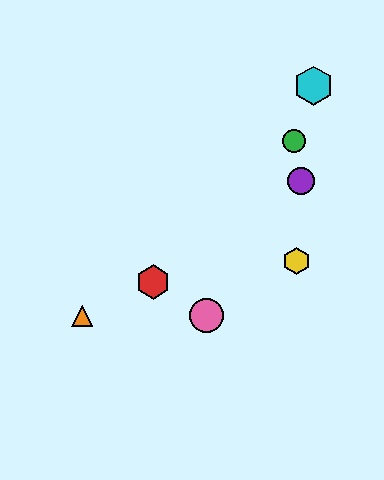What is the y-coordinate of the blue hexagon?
The blue hexagon is at y≈316.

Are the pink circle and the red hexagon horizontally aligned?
No, the pink circle is at y≈316 and the red hexagon is at y≈282.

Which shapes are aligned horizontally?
The blue hexagon, the orange triangle, the pink circle are aligned horizontally.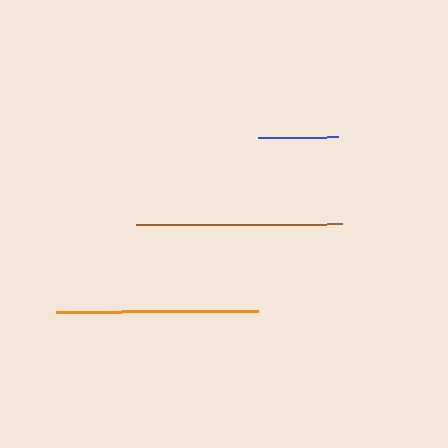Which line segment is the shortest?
The blue line is the shortest at approximately 80 pixels.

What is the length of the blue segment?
The blue segment is approximately 80 pixels long.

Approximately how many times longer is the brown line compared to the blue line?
The brown line is approximately 2.6 times the length of the blue line.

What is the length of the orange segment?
The orange segment is approximately 202 pixels long.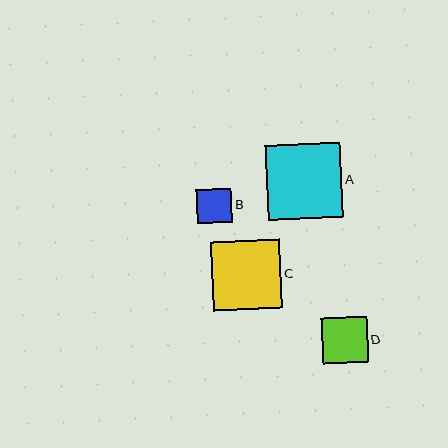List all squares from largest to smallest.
From largest to smallest: A, C, D, B.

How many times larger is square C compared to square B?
Square C is approximately 2.0 times the size of square B.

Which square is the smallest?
Square B is the smallest with a size of approximately 35 pixels.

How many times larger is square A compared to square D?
Square A is approximately 1.6 times the size of square D.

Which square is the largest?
Square A is the largest with a size of approximately 76 pixels.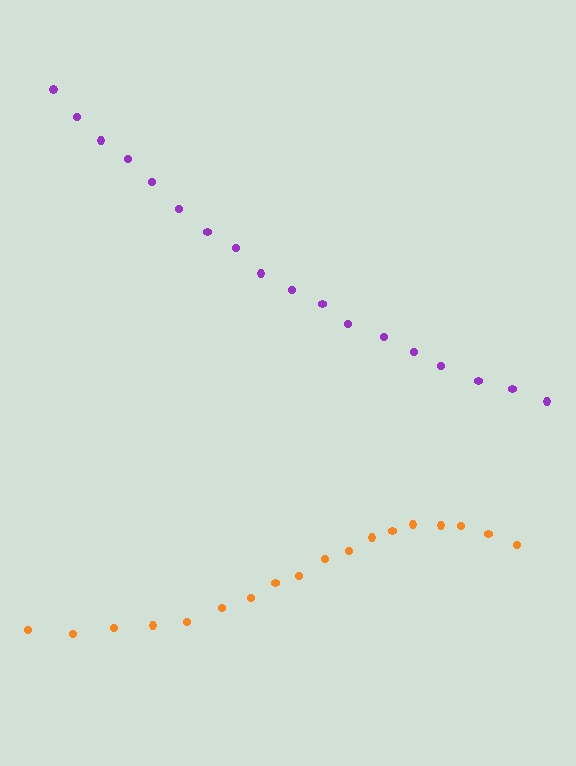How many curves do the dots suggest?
There are 2 distinct paths.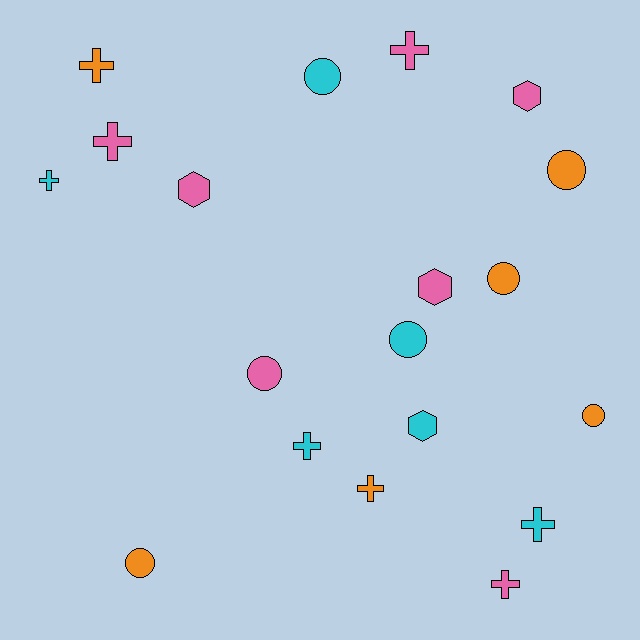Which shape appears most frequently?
Cross, with 8 objects.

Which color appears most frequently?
Pink, with 7 objects.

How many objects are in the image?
There are 19 objects.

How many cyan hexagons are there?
There is 1 cyan hexagon.